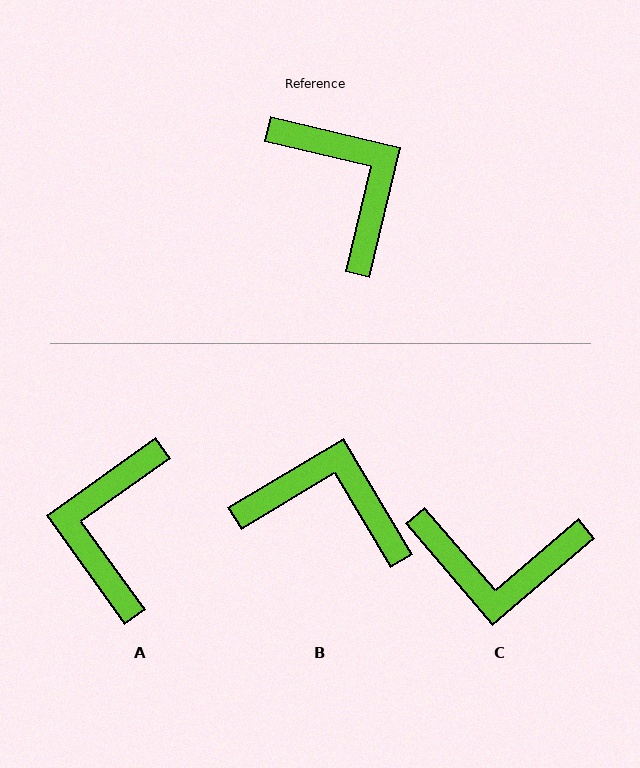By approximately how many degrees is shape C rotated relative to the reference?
Approximately 126 degrees clockwise.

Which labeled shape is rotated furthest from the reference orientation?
A, about 139 degrees away.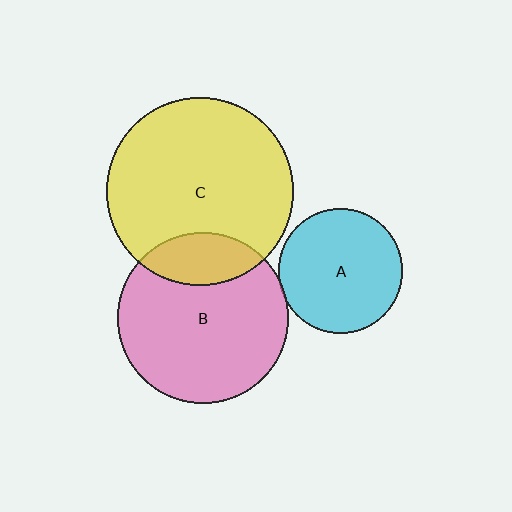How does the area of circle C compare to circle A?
Approximately 2.3 times.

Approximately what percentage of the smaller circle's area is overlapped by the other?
Approximately 5%.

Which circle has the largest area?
Circle C (yellow).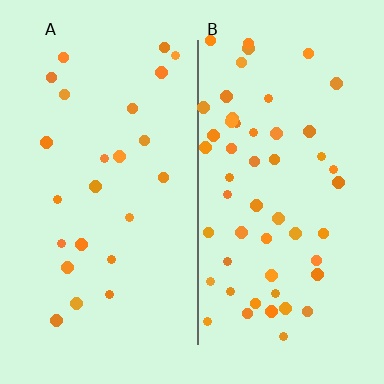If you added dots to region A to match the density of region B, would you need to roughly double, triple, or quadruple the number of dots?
Approximately double.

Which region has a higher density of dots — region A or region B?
B (the right).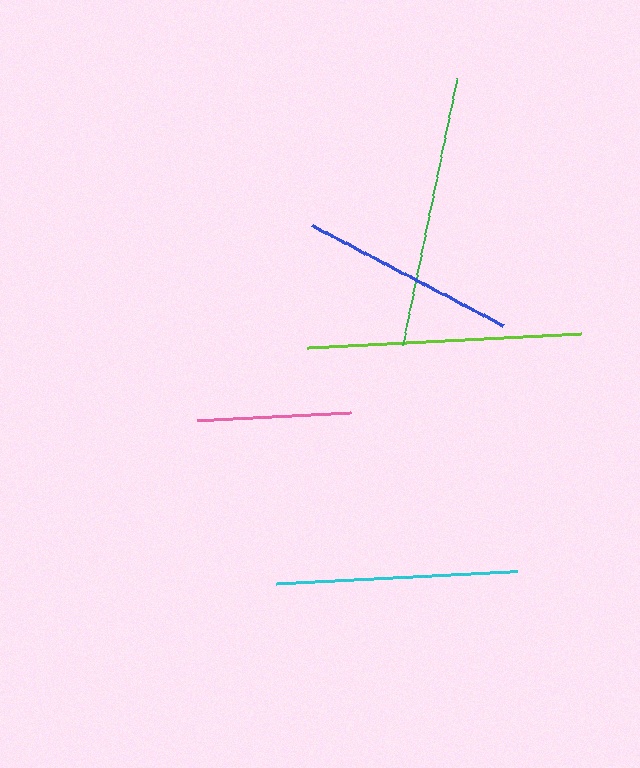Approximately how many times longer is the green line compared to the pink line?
The green line is approximately 1.8 times the length of the pink line.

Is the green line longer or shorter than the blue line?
The green line is longer than the blue line.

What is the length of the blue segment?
The blue segment is approximately 217 pixels long.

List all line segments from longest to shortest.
From longest to shortest: lime, green, cyan, blue, pink.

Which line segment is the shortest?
The pink line is the shortest at approximately 154 pixels.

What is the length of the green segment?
The green segment is approximately 273 pixels long.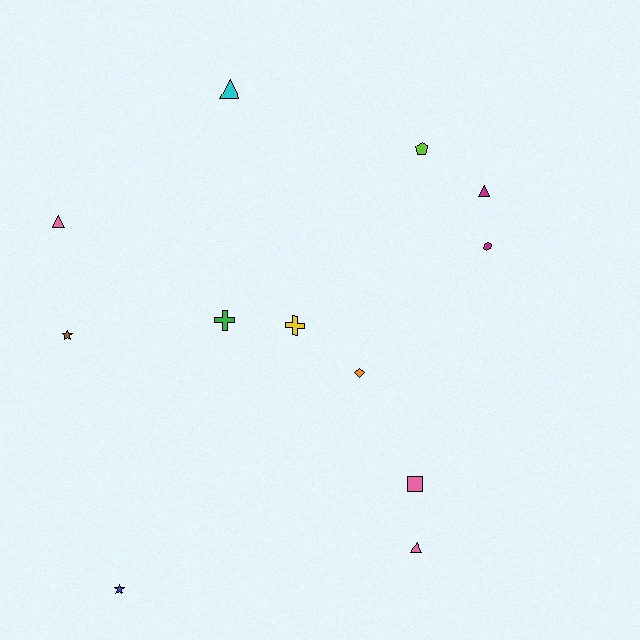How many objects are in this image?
There are 12 objects.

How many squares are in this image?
There is 1 square.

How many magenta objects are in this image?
There are 2 magenta objects.